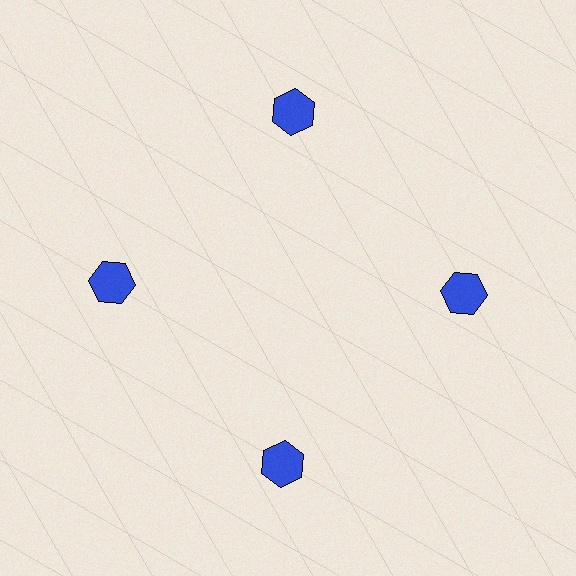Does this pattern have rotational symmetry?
Yes, this pattern has 4-fold rotational symmetry. It looks the same after rotating 90 degrees around the center.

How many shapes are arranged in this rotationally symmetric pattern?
There are 4 shapes, arranged in 4 groups of 1.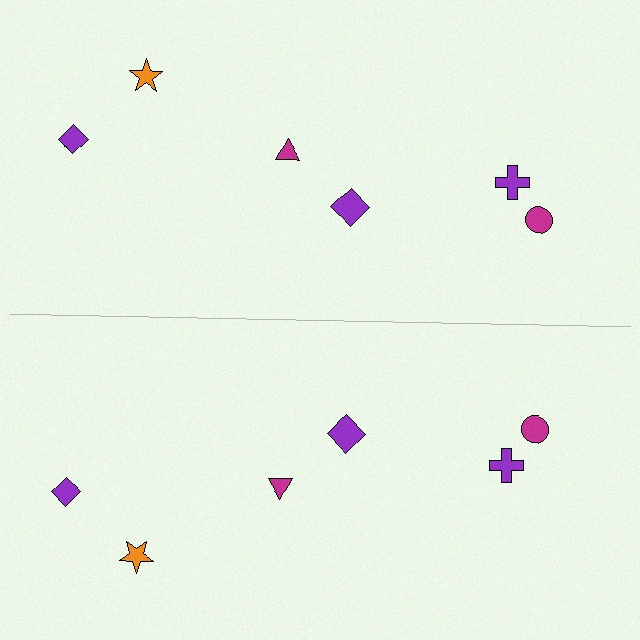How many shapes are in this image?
There are 12 shapes in this image.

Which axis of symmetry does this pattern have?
The pattern has a horizontal axis of symmetry running through the center of the image.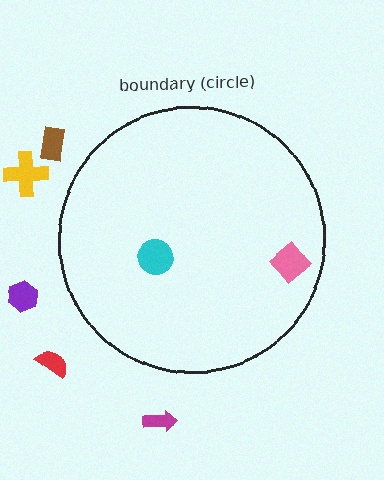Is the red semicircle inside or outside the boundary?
Outside.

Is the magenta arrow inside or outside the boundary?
Outside.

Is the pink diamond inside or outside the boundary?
Inside.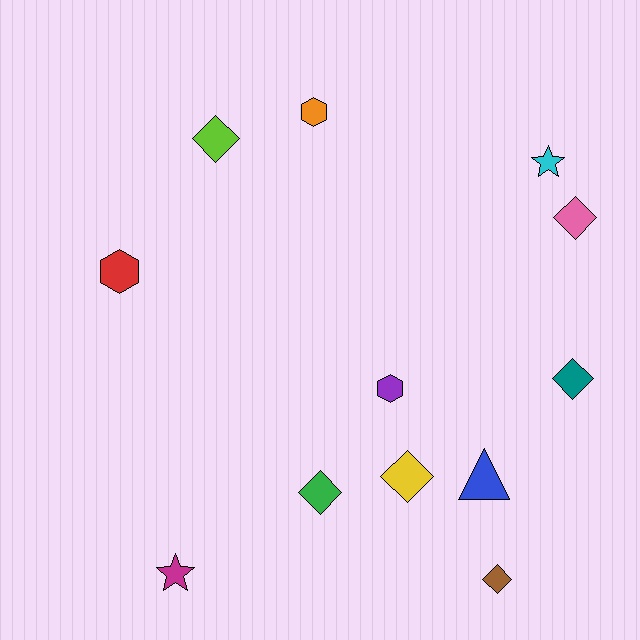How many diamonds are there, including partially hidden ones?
There are 6 diamonds.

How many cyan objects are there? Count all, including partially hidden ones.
There is 1 cyan object.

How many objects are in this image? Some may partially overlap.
There are 12 objects.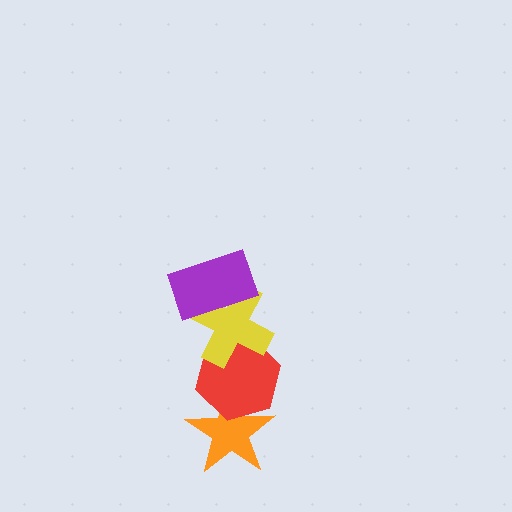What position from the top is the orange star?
The orange star is 4th from the top.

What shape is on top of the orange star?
The red hexagon is on top of the orange star.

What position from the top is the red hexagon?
The red hexagon is 3rd from the top.